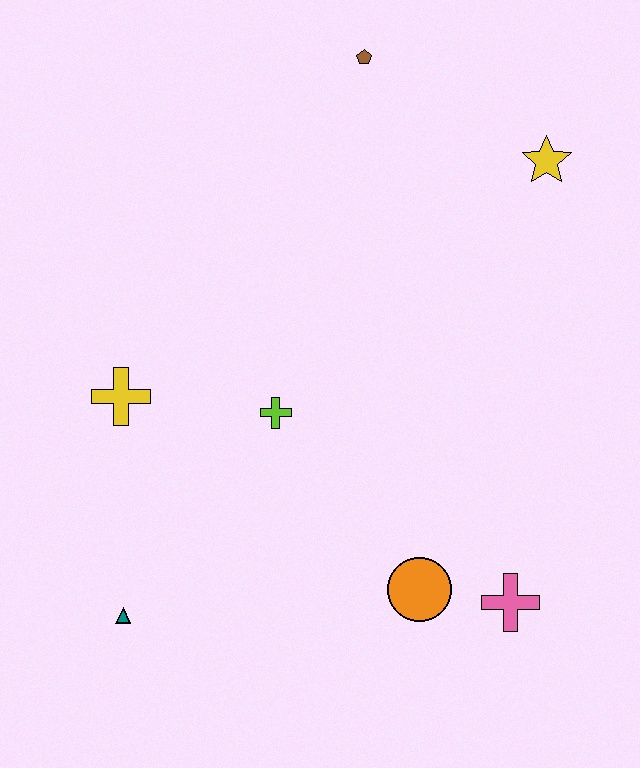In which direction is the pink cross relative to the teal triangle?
The pink cross is to the right of the teal triangle.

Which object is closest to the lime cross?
The yellow cross is closest to the lime cross.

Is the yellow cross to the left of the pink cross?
Yes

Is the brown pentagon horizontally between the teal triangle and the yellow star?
Yes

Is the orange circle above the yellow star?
No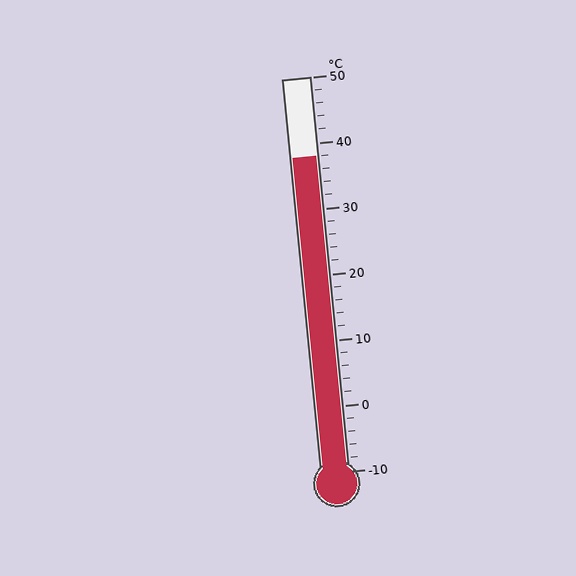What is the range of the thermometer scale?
The thermometer scale ranges from -10°C to 50°C.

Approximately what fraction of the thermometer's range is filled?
The thermometer is filled to approximately 80% of its range.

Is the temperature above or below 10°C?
The temperature is above 10°C.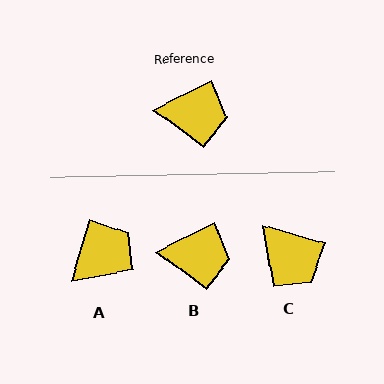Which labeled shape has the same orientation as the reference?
B.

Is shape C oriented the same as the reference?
No, it is off by about 43 degrees.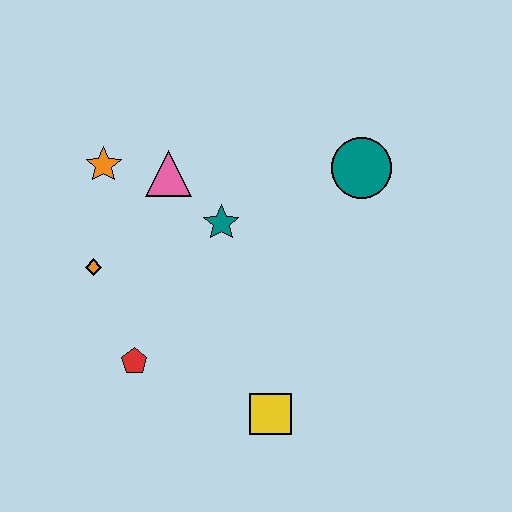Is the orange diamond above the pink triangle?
No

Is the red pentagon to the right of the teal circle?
No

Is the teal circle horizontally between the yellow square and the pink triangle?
No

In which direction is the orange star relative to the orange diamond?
The orange star is above the orange diamond.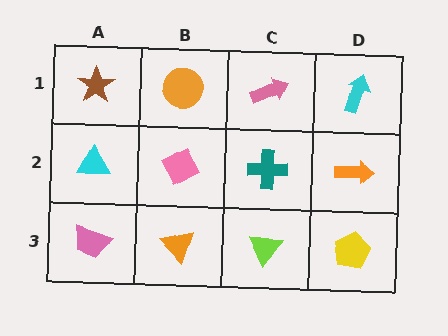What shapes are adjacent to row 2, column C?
A pink arrow (row 1, column C), a lime triangle (row 3, column C), a pink diamond (row 2, column B), an orange arrow (row 2, column D).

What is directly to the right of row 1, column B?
A pink arrow.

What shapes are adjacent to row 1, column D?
An orange arrow (row 2, column D), a pink arrow (row 1, column C).